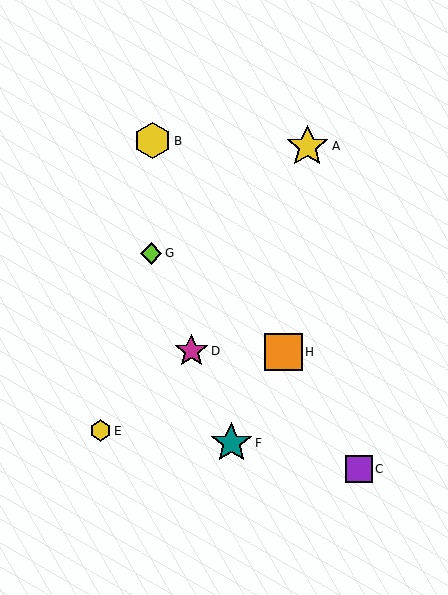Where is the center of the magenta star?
The center of the magenta star is at (191, 351).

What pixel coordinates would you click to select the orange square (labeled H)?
Click at (284, 352) to select the orange square H.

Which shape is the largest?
The yellow star (labeled A) is the largest.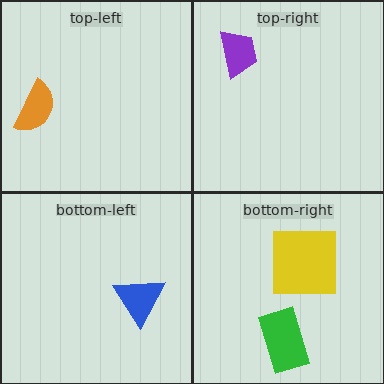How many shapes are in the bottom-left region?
1.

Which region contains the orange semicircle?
The top-left region.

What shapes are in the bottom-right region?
The yellow square, the green rectangle.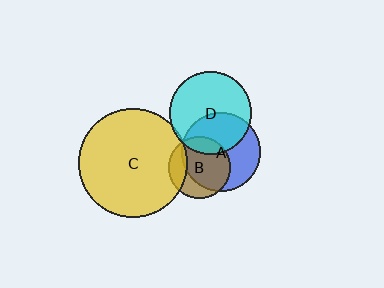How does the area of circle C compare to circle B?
Approximately 3.0 times.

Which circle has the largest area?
Circle C (yellow).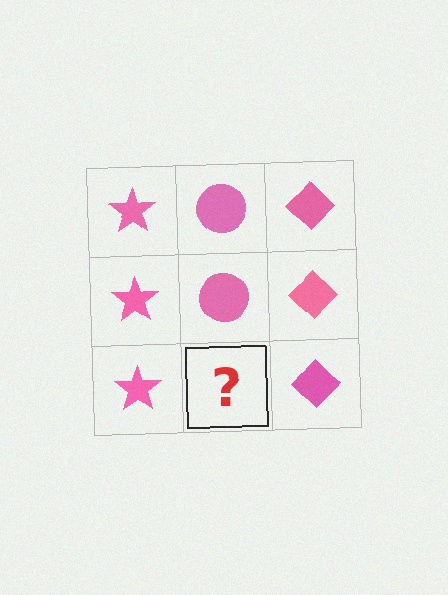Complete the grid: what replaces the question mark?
The question mark should be replaced with a pink circle.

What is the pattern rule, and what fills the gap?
The rule is that each column has a consistent shape. The gap should be filled with a pink circle.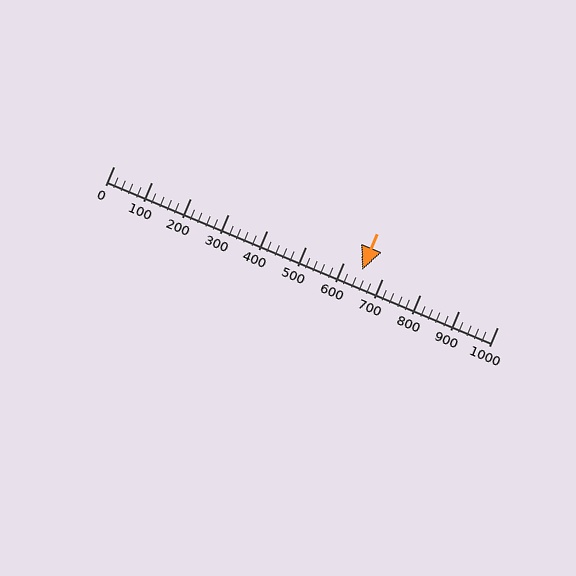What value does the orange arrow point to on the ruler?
The orange arrow points to approximately 649.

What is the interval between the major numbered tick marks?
The major tick marks are spaced 100 units apart.